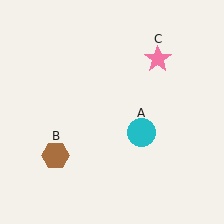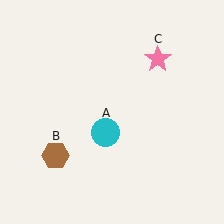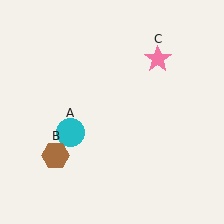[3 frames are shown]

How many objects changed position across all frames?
1 object changed position: cyan circle (object A).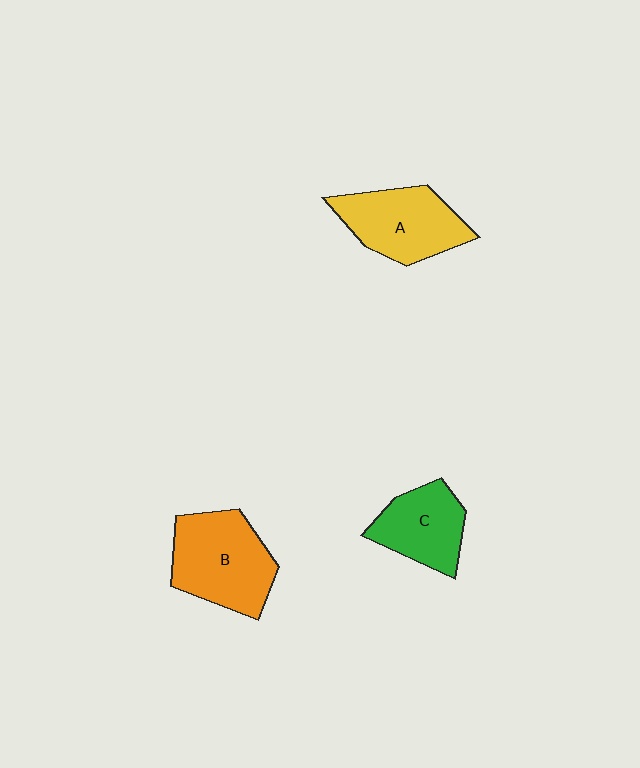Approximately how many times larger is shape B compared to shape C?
Approximately 1.4 times.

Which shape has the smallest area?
Shape C (green).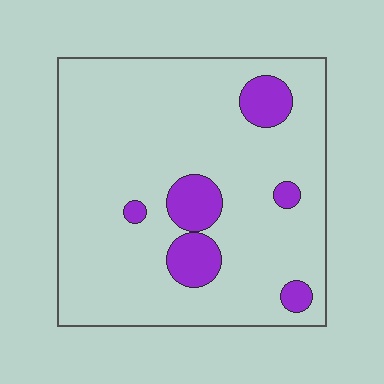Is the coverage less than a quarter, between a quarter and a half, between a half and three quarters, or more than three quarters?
Less than a quarter.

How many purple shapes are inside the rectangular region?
6.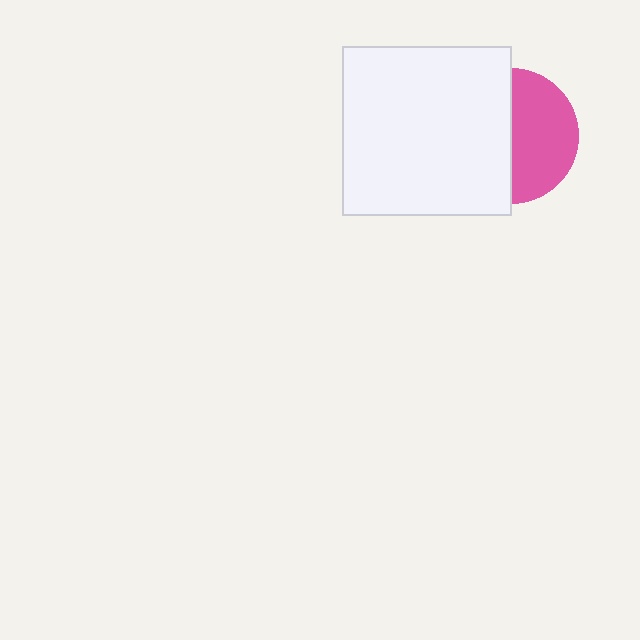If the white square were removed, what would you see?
You would see the complete pink circle.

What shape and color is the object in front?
The object in front is a white square.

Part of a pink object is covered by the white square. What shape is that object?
It is a circle.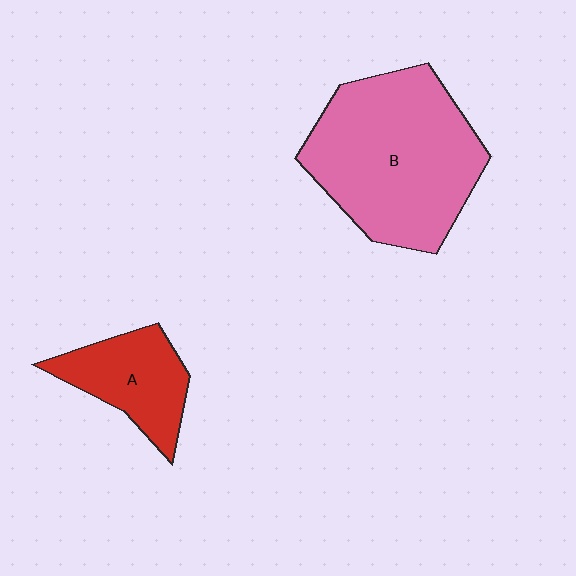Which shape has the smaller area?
Shape A (red).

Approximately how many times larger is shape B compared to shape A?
Approximately 2.4 times.